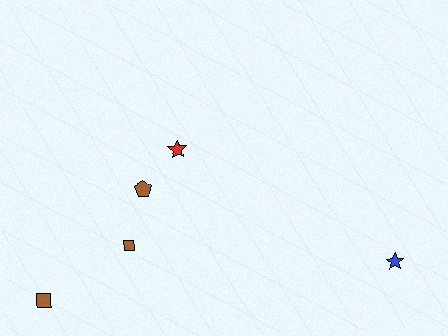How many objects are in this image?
There are 5 objects.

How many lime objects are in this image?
There are no lime objects.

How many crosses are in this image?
There are no crosses.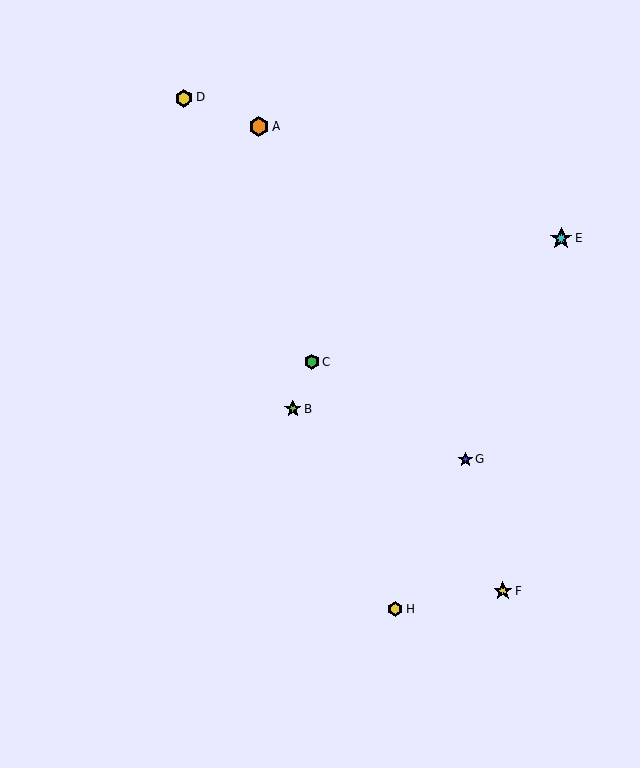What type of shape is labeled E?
Shape E is a cyan star.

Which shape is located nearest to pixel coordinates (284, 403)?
The lime star (labeled B) at (293, 409) is nearest to that location.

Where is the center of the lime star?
The center of the lime star is at (293, 409).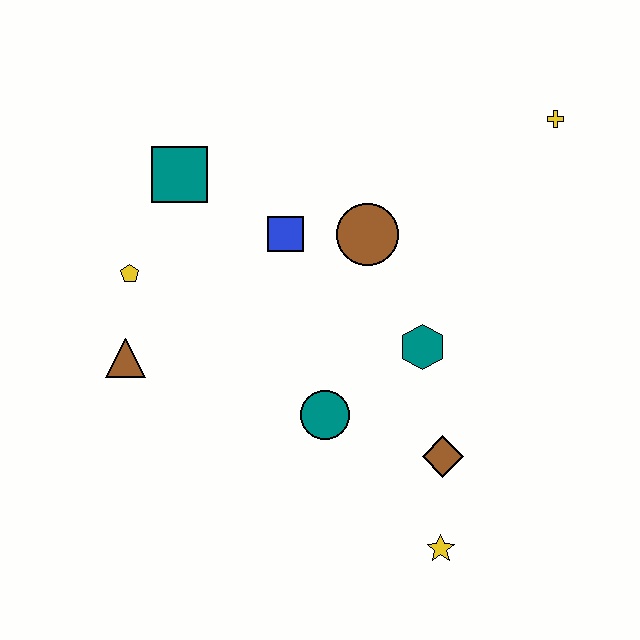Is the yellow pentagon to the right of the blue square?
No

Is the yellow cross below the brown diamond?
No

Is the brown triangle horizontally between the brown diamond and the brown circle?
No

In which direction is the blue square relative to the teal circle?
The blue square is above the teal circle.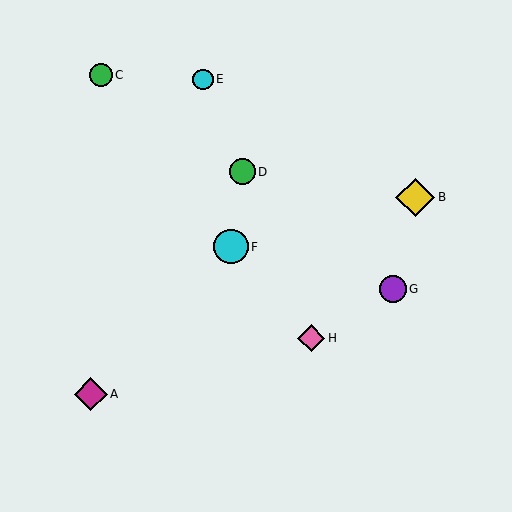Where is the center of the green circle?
The center of the green circle is at (242, 172).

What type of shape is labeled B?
Shape B is a yellow diamond.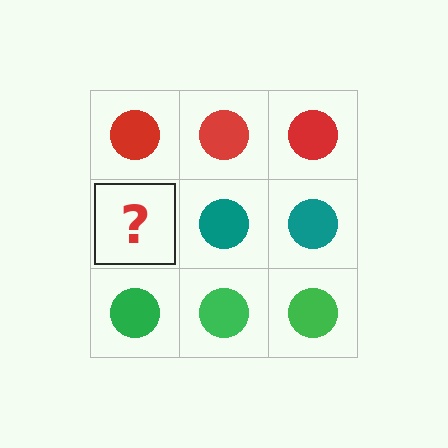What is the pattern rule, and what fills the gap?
The rule is that each row has a consistent color. The gap should be filled with a teal circle.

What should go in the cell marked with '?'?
The missing cell should contain a teal circle.